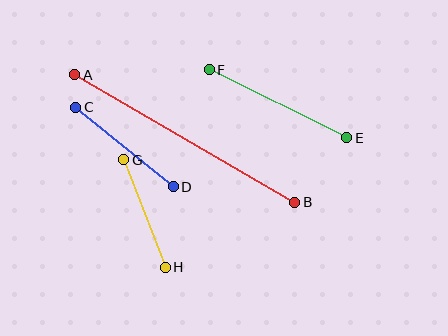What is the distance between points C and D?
The distance is approximately 126 pixels.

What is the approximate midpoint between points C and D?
The midpoint is at approximately (124, 147) pixels.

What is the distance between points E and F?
The distance is approximately 153 pixels.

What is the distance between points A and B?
The distance is approximately 255 pixels.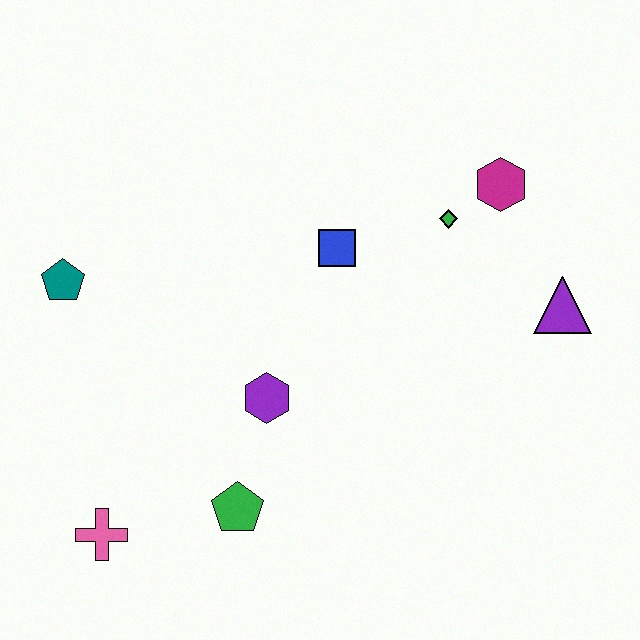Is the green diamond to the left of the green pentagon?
No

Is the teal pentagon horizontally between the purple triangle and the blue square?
No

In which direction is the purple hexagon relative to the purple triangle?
The purple hexagon is to the left of the purple triangle.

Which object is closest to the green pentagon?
The purple hexagon is closest to the green pentagon.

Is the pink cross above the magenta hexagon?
No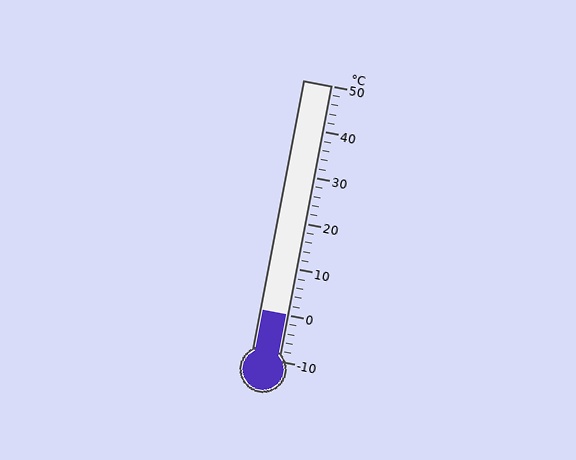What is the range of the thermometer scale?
The thermometer scale ranges from -10°C to 50°C.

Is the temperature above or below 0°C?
The temperature is at 0°C.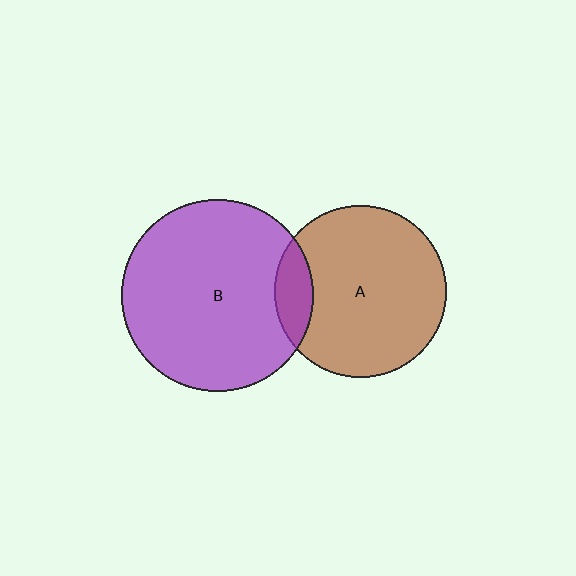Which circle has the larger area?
Circle B (purple).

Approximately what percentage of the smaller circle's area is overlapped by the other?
Approximately 15%.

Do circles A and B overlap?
Yes.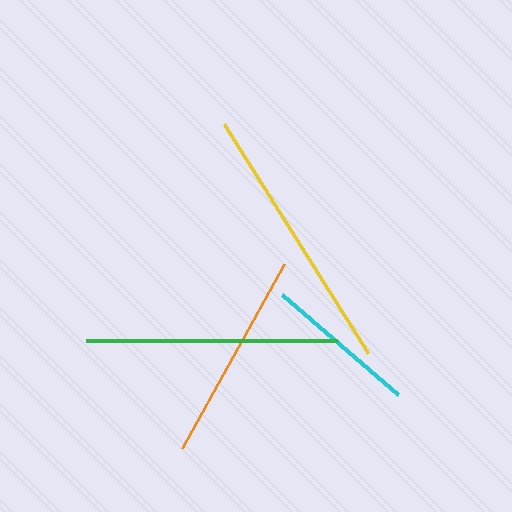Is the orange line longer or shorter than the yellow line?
The yellow line is longer than the orange line.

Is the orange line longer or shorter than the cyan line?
The orange line is longer than the cyan line.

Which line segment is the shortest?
The cyan line is the shortest at approximately 153 pixels.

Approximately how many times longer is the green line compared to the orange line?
The green line is approximately 1.2 times the length of the orange line.